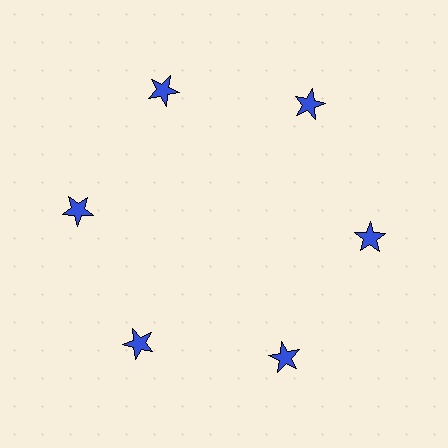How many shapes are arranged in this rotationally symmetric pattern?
There are 6 shapes, arranged in 6 groups of 1.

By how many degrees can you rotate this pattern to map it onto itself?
The pattern maps onto itself every 60 degrees of rotation.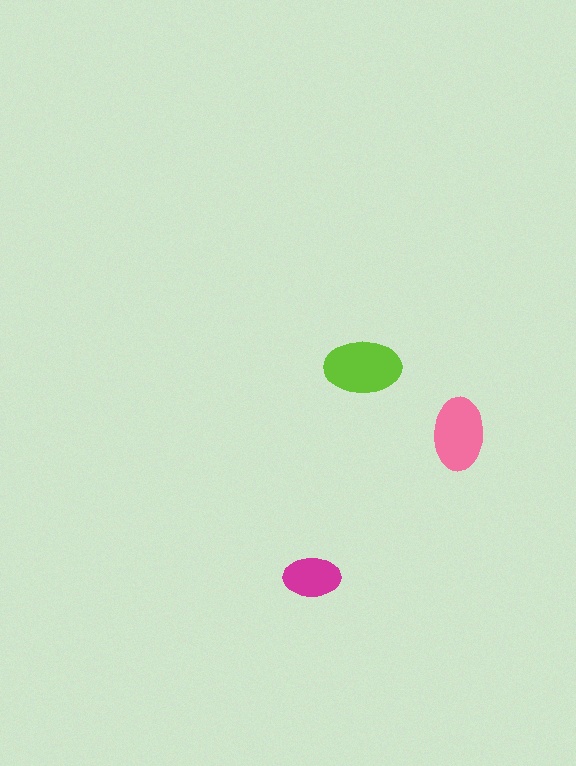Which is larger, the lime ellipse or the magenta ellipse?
The lime one.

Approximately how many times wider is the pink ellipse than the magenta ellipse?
About 1.5 times wider.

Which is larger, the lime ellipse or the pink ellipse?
The lime one.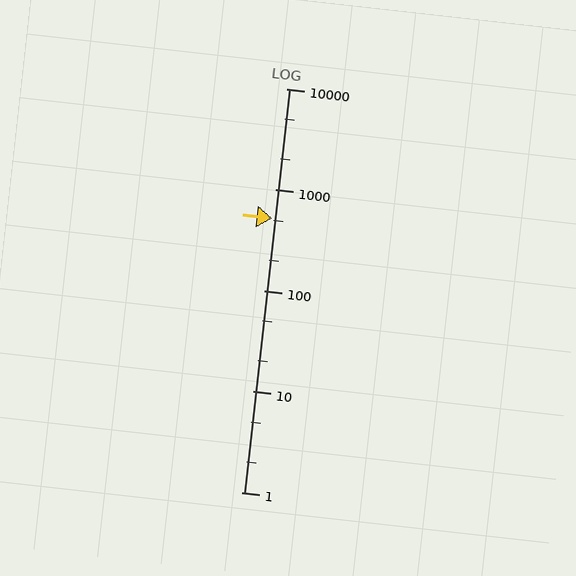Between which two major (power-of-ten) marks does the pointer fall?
The pointer is between 100 and 1000.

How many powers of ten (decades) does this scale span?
The scale spans 4 decades, from 1 to 10000.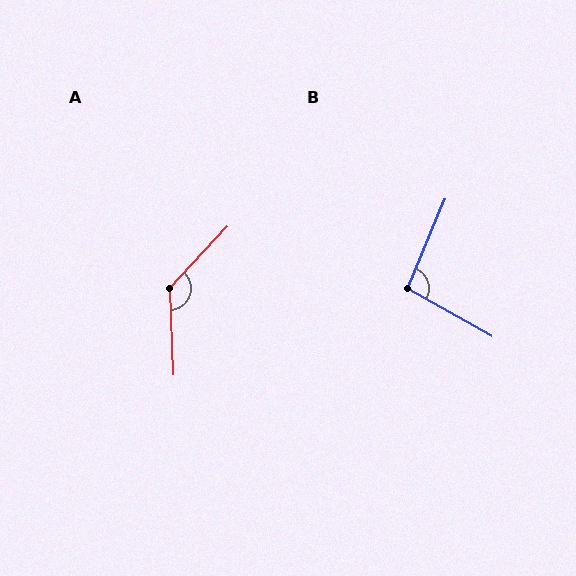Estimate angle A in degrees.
Approximately 135 degrees.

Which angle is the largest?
A, at approximately 135 degrees.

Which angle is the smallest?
B, at approximately 96 degrees.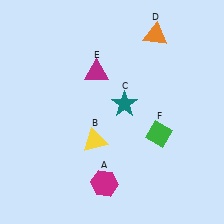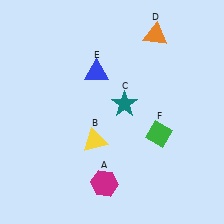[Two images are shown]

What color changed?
The triangle (E) changed from magenta in Image 1 to blue in Image 2.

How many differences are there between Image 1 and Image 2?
There is 1 difference between the two images.